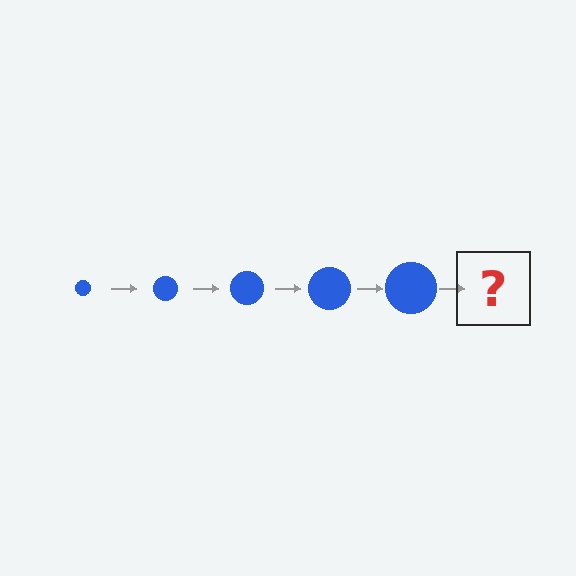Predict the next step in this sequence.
The next step is a blue circle, larger than the previous one.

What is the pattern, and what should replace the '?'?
The pattern is that the circle gets progressively larger each step. The '?' should be a blue circle, larger than the previous one.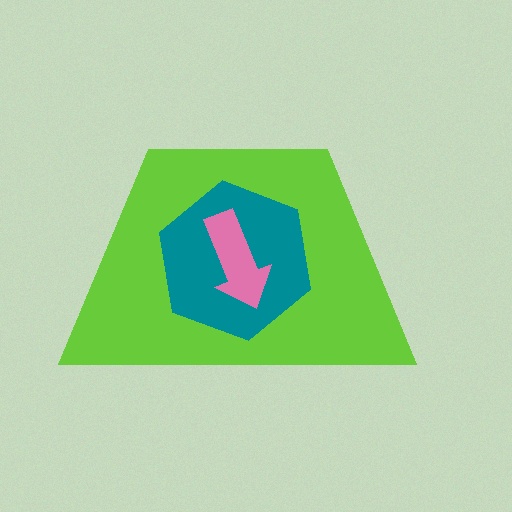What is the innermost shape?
The pink arrow.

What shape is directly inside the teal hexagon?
The pink arrow.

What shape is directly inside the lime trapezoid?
The teal hexagon.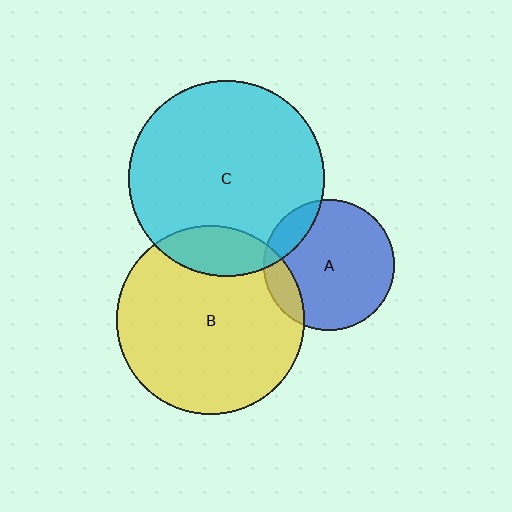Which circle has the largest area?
Circle C (cyan).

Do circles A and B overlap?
Yes.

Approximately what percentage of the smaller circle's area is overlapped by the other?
Approximately 15%.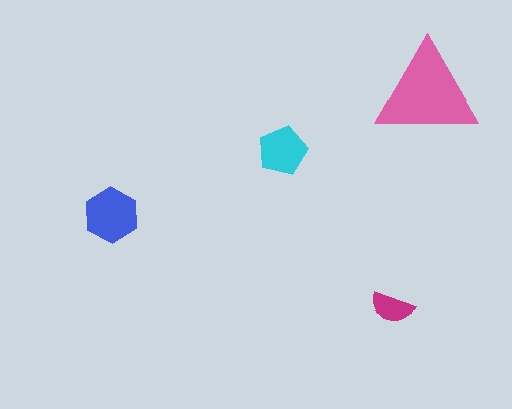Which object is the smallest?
The magenta semicircle.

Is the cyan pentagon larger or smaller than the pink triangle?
Smaller.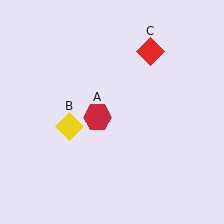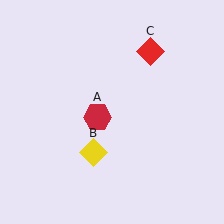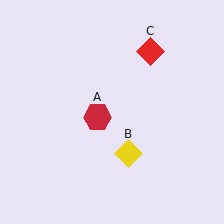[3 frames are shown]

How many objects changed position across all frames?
1 object changed position: yellow diamond (object B).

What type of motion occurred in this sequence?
The yellow diamond (object B) rotated counterclockwise around the center of the scene.